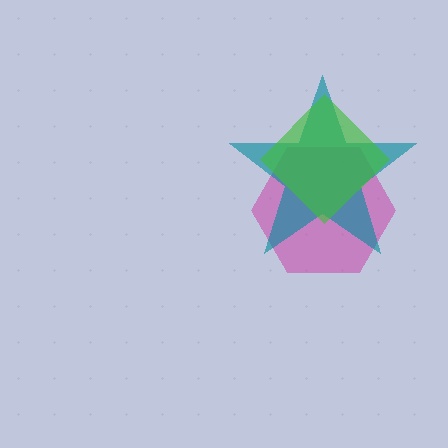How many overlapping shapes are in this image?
There are 3 overlapping shapes in the image.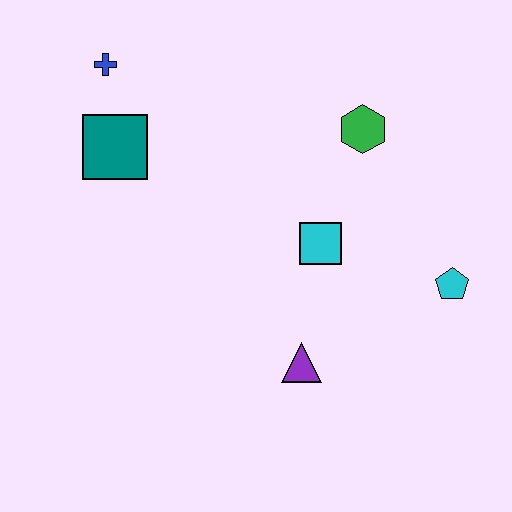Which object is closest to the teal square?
The blue cross is closest to the teal square.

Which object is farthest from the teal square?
The cyan pentagon is farthest from the teal square.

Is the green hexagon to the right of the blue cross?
Yes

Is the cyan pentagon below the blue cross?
Yes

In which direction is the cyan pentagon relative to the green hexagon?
The cyan pentagon is below the green hexagon.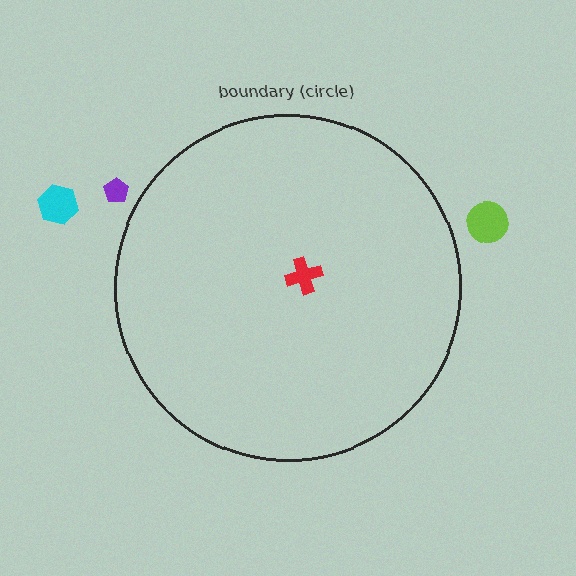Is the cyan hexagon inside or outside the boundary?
Outside.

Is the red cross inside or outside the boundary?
Inside.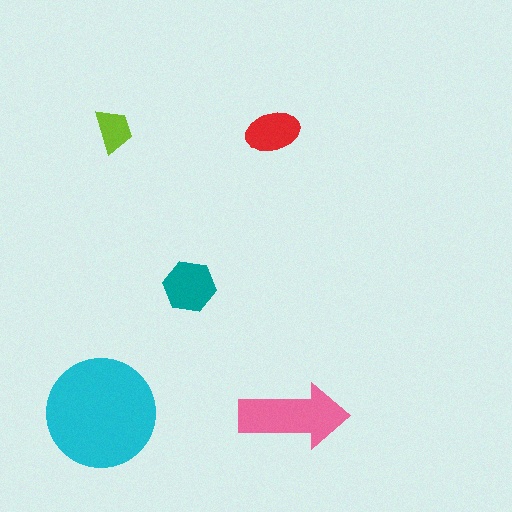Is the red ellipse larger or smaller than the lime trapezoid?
Larger.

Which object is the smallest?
The lime trapezoid.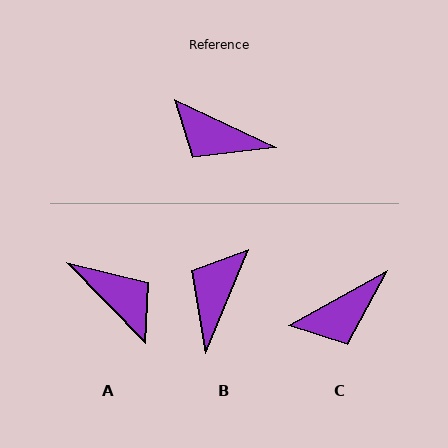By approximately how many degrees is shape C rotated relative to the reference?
Approximately 54 degrees counter-clockwise.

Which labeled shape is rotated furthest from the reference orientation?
A, about 159 degrees away.